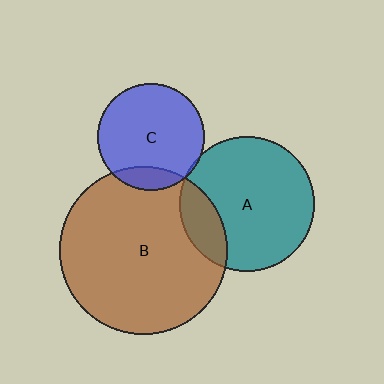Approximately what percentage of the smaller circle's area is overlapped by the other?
Approximately 20%.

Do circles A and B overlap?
Yes.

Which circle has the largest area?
Circle B (brown).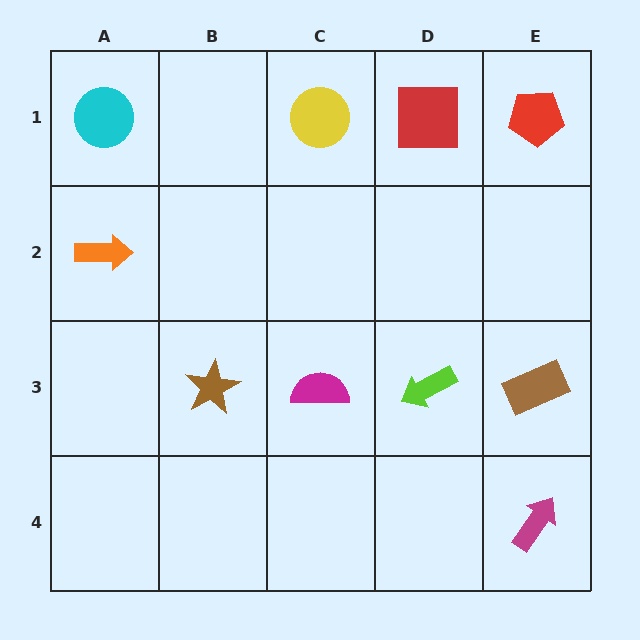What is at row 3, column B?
A brown star.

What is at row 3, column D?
A lime arrow.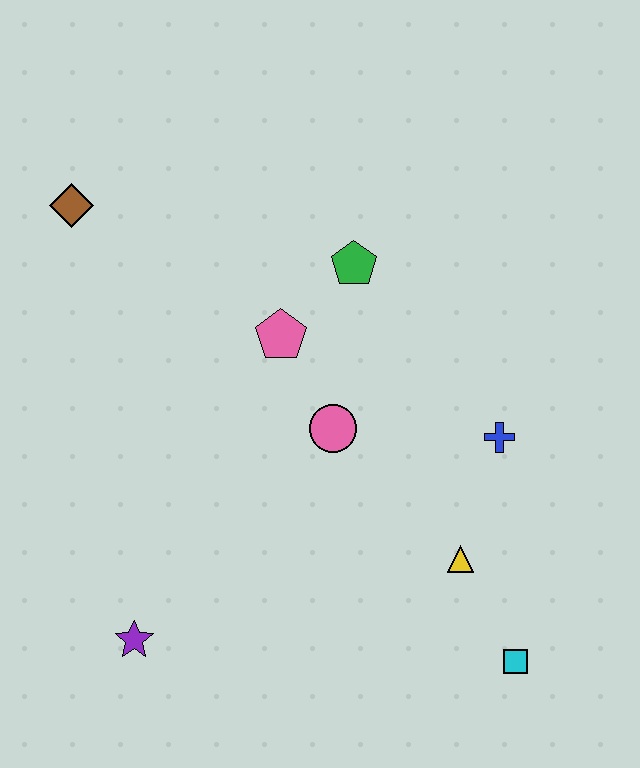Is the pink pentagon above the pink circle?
Yes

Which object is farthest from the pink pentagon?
The cyan square is farthest from the pink pentagon.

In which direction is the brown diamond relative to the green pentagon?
The brown diamond is to the left of the green pentagon.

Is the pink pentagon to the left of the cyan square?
Yes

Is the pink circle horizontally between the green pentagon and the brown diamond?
Yes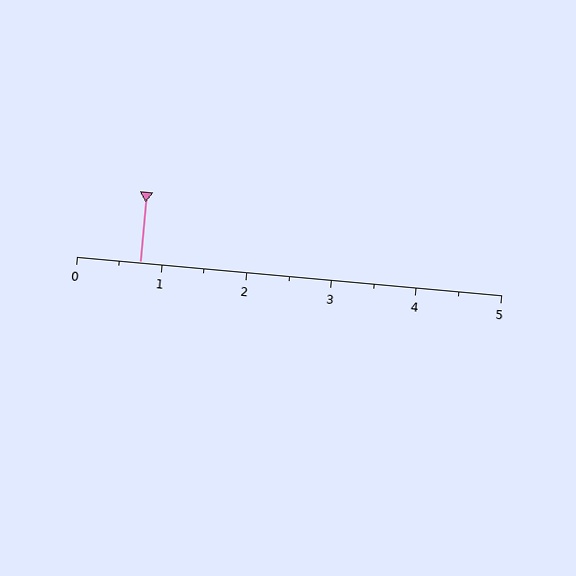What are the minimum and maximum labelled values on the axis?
The axis runs from 0 to 5.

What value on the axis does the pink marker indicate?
The marker indicates approximately 0.8.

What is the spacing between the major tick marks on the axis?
The major ticks are spaced 1 apart.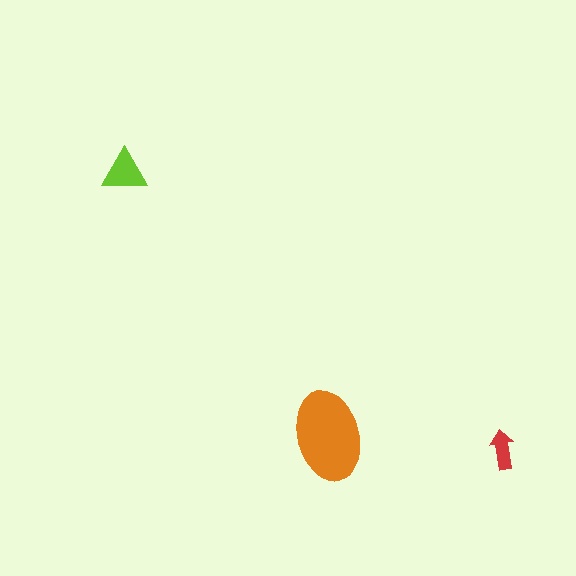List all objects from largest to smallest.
The orange ellipse, the lime triangle, the red arrow.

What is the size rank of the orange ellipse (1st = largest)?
1st.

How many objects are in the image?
There are 3 objects in the image.